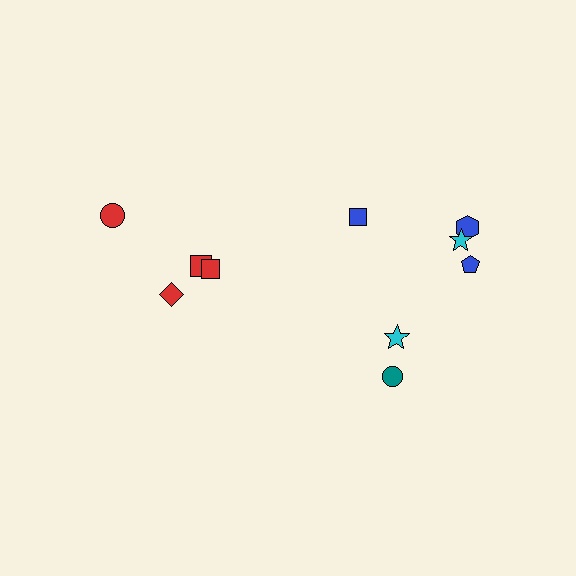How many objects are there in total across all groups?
There are 10 objects.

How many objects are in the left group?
There are 4 objects.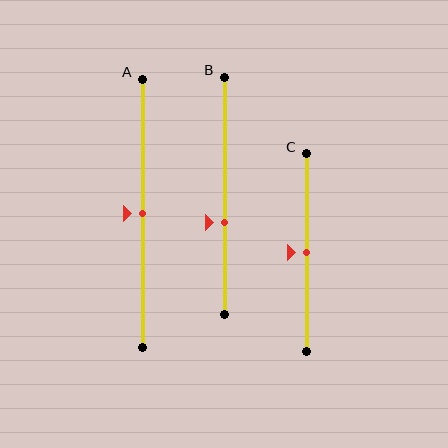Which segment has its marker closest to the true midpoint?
Segment A has its marker closest to the true midpoint.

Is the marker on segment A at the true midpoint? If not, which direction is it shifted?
Yes, the marker on segment A is at the true midpoint.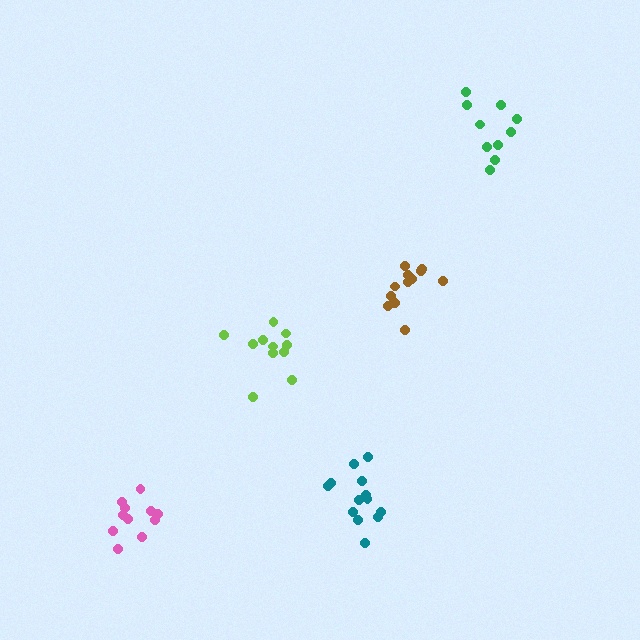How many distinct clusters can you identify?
There are 5 distinct clusters.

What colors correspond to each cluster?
The clusters are colored: brown, lime, teal, green, pink.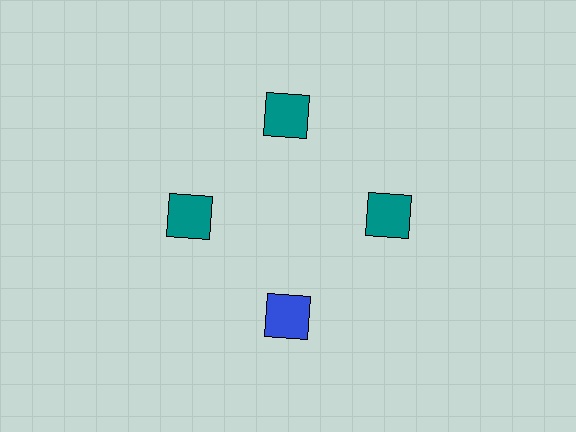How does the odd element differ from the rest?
It has a different color: blue instead of teal.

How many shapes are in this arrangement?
There are 4 shapes arranged in a ring pattern.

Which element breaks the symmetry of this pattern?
The blue square at roughly the 6 o'clock position breaks the symmetry. All other shapes are teal squares.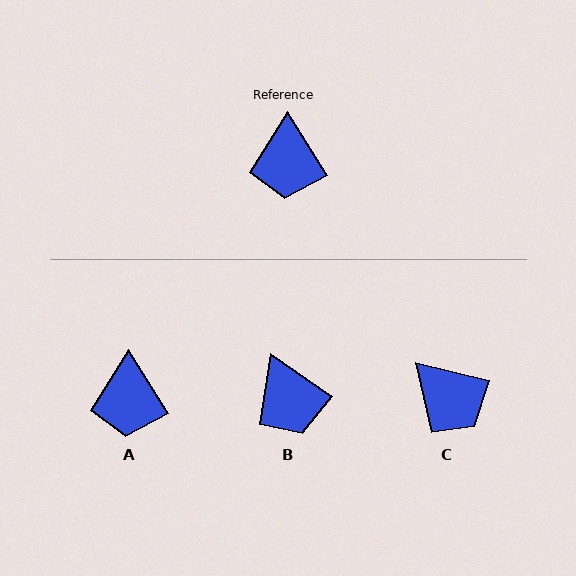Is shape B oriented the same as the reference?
No, it is off by about 24 degrees.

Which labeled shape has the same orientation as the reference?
A.